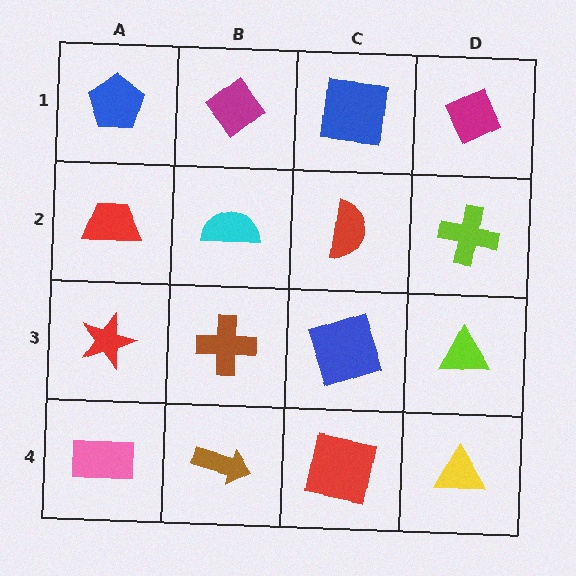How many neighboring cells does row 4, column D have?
2.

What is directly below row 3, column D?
A yellow triangle.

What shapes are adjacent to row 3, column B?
A cyan semicircle (row 2, column B), a brown arrow (row 4, column B), a red star (row 3, column A), a blue square (row 3, column C).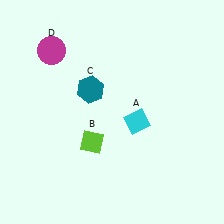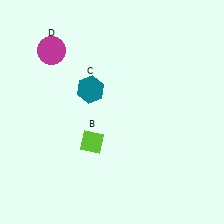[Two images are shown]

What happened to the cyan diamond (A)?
The cyan diamond (A) was removed in Image 2. It was in the bottom-right area of Image 1.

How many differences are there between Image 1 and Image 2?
There is 1 difference between the two images.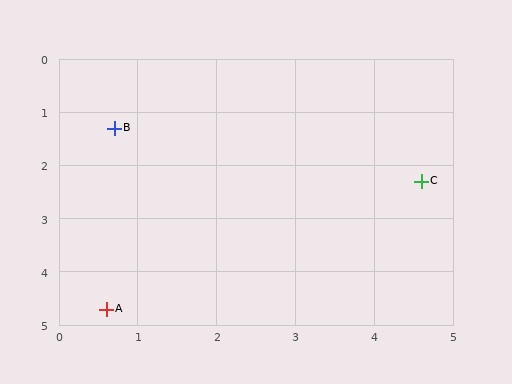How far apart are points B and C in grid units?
Points B and C are about 4.0 grid units apart.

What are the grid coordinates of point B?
Point B is at approximately (0.7, 1.3).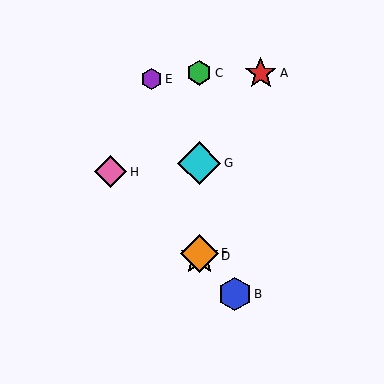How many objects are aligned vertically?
4 objects (C, D, F, G) are aligned vertically.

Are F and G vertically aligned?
Yes, both are at x≈199.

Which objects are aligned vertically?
Objects C, D, F, G are aligned vertically.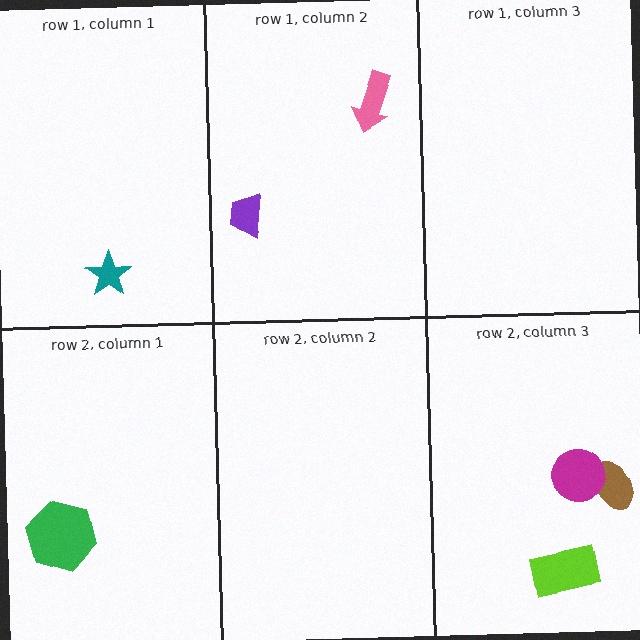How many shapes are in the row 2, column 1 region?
1.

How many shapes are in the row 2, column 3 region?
3.